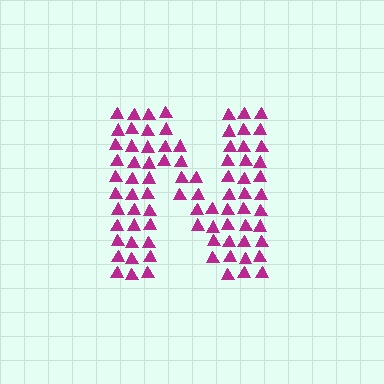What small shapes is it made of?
It is made of small triangles.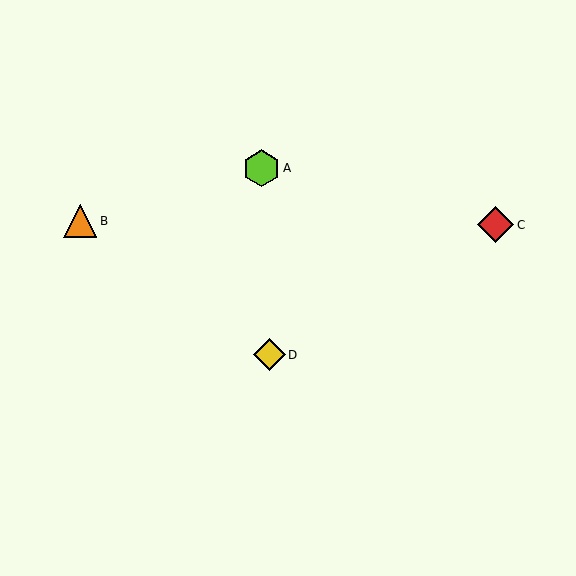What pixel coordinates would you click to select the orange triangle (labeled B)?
Click at (80, 221) to select the orange triangle B.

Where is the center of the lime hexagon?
The center of the lime hexagon is at (262, 168).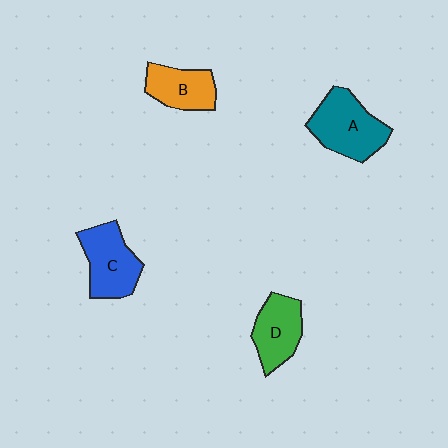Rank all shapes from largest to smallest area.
From largest to smallest: A (teal), C (blue), D (green), B (orange).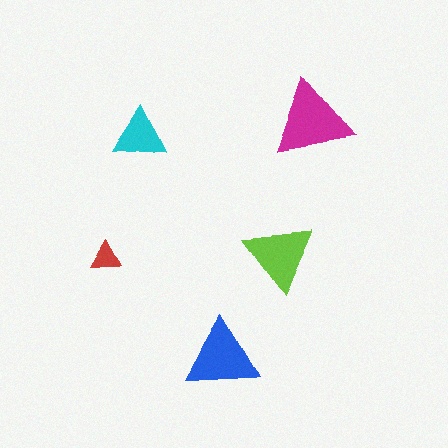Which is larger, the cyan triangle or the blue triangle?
The blue one.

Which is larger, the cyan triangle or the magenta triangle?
The magenta one.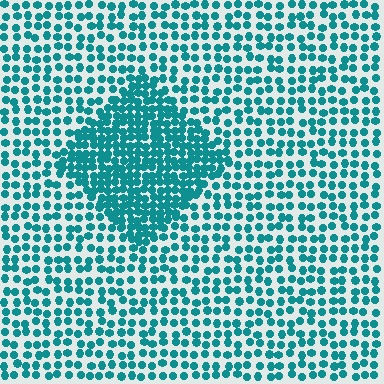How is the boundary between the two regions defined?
The boundary is defined by a change in element density (approximately 2.0x ratio). All elements are the same color, size, and shape.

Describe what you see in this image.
The image contains small teal elements arranged at two different densities. A diamond-shaped region is visible where the elements are more densely packed than the surrounding area.